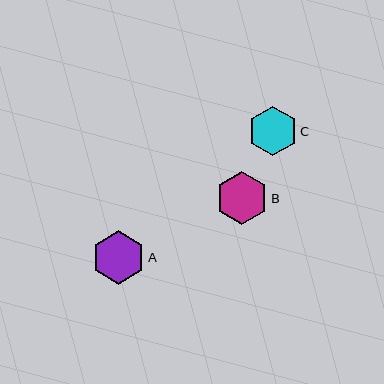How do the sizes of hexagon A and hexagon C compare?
Hexagon A and hexagon C are approximately the same size.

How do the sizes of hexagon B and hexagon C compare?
Hexagon B and hexagon C are approximately the same size.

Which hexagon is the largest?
Hexagon A is the largest with a size of approximately 54 pixels.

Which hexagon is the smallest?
Hexagon C is the smallest with a size of approximately 49 pixels.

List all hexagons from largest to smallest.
From largest to smallest: A, B, C.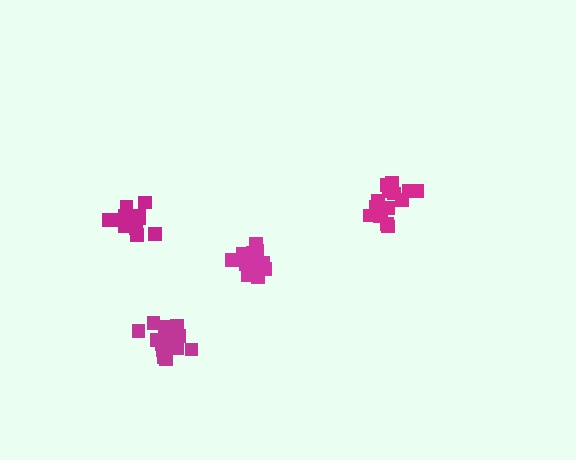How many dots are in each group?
Group 1: 17 dots, Group 2: 13 dots, Group 3: 15 dots, Group 4: 15 dots (60 total).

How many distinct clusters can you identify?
There are 4 distinct clusters.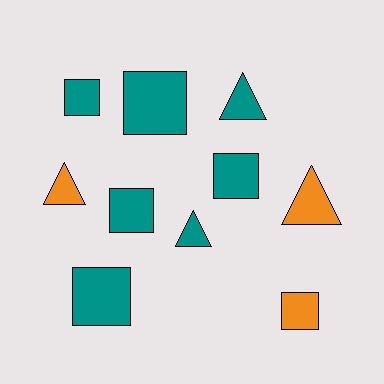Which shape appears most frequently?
Square, with 6 objects.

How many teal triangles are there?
There are 2 teal triangles.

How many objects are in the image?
There are 10 objects.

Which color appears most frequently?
Teal, with 7 objects.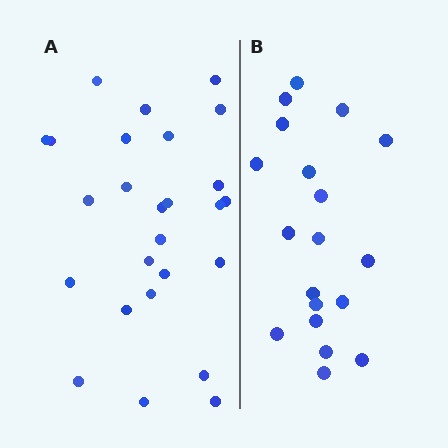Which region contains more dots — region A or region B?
Region A (the left region) has more dots.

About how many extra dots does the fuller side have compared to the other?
Region A has roughly 8 or so more dots than region B.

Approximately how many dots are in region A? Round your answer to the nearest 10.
About 30 dots. (The exact count is 26, which rounds to 30.)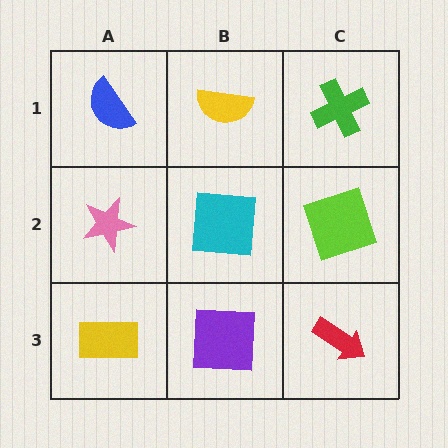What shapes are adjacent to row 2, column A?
A blue semicircle (row 1, column A), a yellow rectangle (row 3, column A), a cyan square (row 2, column B).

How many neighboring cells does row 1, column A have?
2.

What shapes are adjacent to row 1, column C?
A lime square (row 2, column C), a yellow semicircle (row 1, column B).